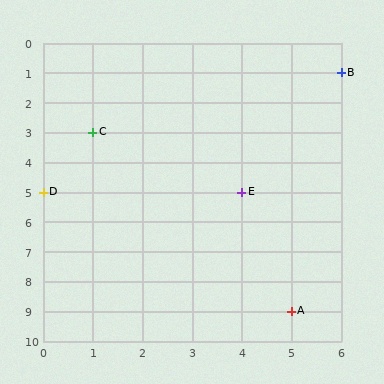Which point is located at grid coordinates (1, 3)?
Point C is at (1, 3).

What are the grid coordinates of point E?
Point E is at grid coordinates (4, 5).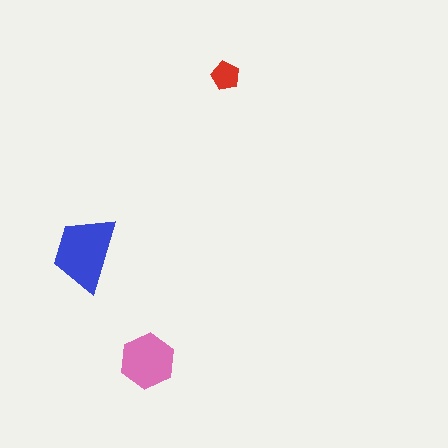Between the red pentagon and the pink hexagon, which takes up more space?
The pink hexagon.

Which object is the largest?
The blue trapezoid.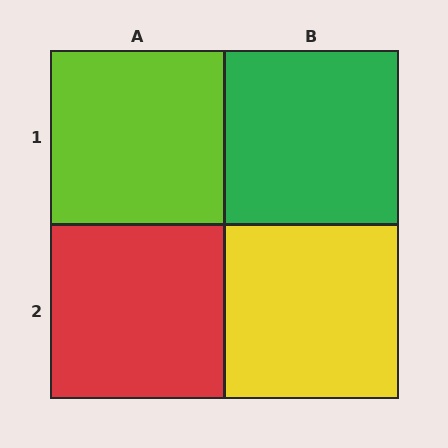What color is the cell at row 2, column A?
Red.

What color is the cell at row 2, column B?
Yellow.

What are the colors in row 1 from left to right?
Lime, green.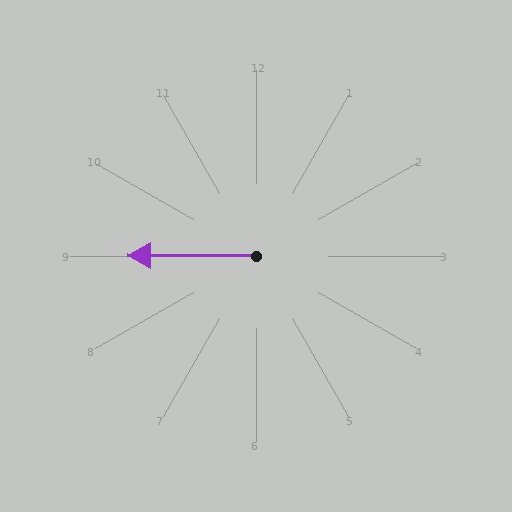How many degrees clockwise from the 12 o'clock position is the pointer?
Approximately 270 degrees.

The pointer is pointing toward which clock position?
Roughly 9 o'clock.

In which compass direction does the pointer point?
West.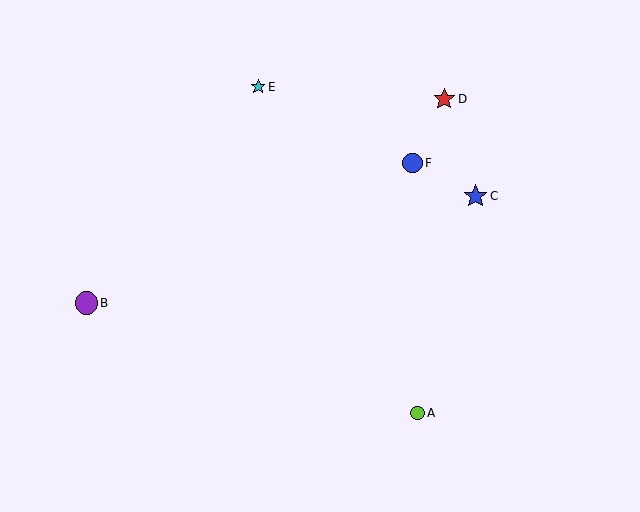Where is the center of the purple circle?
The center of the purple circle is at (86, 303).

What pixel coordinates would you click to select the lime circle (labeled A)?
Click at (417, 413) to select the lime circle A.